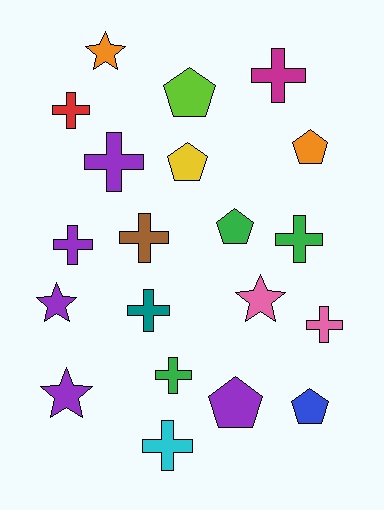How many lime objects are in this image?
There is 1 lime object.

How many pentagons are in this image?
There are 6 pentagons.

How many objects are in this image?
There are 20 objects.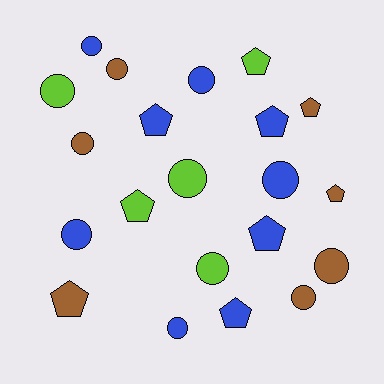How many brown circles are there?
There are 4 brown circles.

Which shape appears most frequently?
Circle, with 12 objects.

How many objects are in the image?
There are 21 objects.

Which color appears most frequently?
Blue, with 9 objects.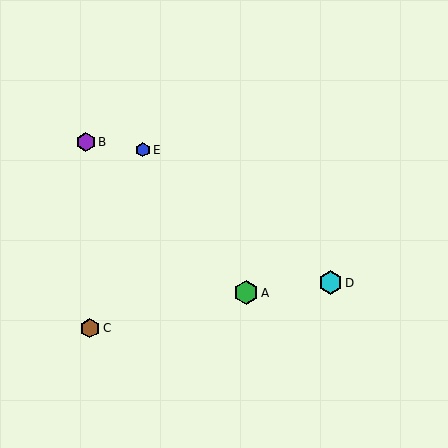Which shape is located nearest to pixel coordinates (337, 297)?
The cyan hexagon (labeled D) at (330, 283) is nearest to that location.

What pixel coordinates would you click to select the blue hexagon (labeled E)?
Click at (143, 150) to select the blue hexagon E.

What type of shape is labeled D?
Shape D is a cyan hexagon.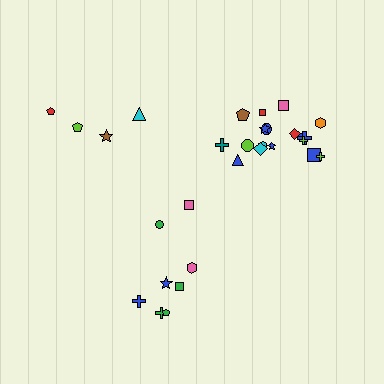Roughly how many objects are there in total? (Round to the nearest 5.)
Roughly 30 objects in total.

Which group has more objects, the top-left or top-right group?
The top-right group.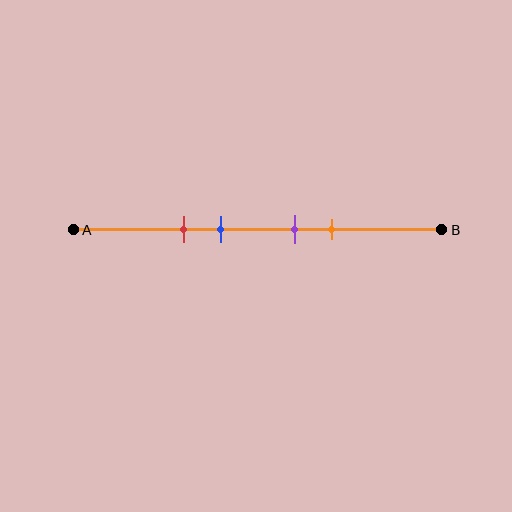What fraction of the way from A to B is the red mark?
The red mark is approximately 30% (0.3) of the way from A to B.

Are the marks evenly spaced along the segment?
No, the marks are not evenly spaced.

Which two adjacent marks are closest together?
The purple and orange marks are the closest adjacent pair.